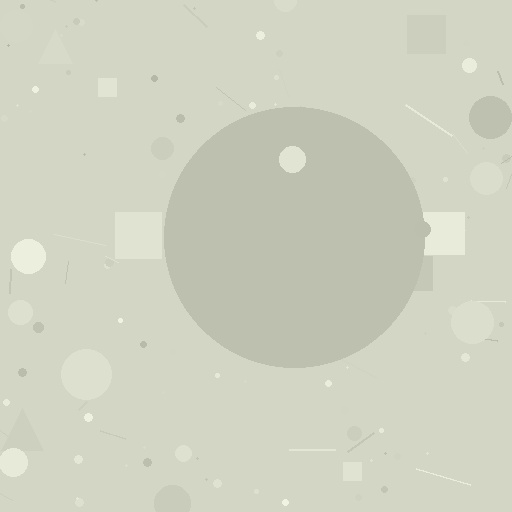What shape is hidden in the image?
A circle is hidden in the image.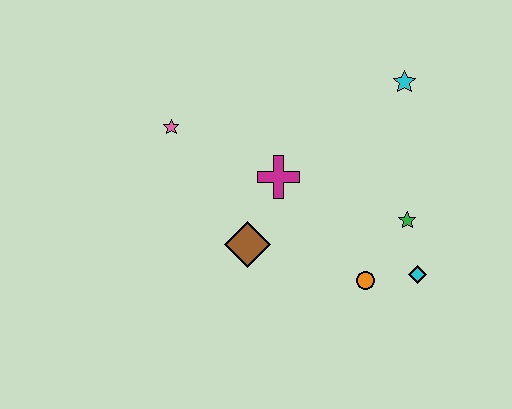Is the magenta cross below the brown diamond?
No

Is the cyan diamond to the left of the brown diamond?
No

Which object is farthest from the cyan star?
The pink star is farthest from the cyan star.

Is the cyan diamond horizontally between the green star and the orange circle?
No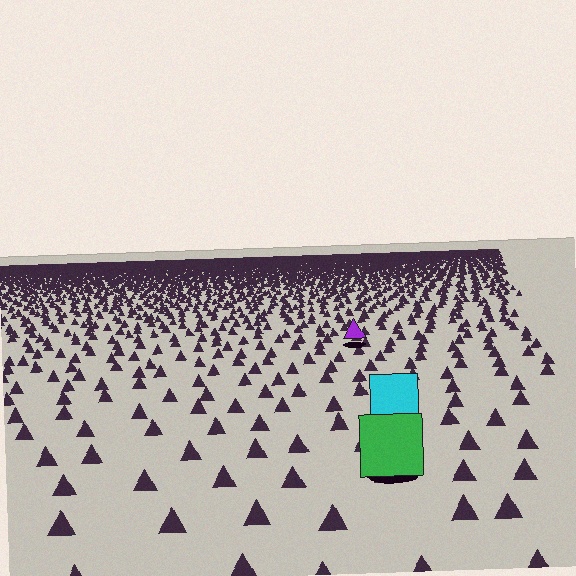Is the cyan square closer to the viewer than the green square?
No. The green square is closer — you can tell from the texture gradient: the ground texture is coarser near it.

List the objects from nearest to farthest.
From nearest to farthest: the green square, the cyan square, the purple triangle.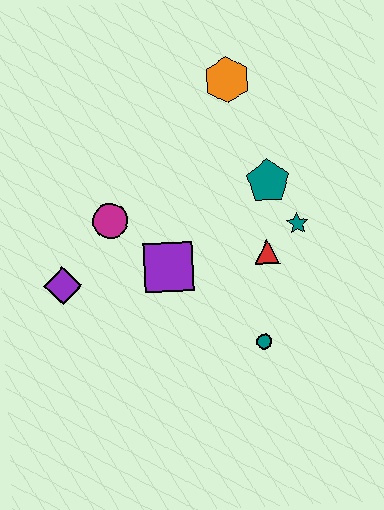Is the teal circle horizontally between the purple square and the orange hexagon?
No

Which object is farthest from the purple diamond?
The orange hexagon is farthest from the purple diamond.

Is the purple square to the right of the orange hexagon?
No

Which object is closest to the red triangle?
The teal star is closest to the red triangle.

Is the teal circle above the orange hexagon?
No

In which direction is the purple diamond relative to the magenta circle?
The purple diamond is below the magenta circle.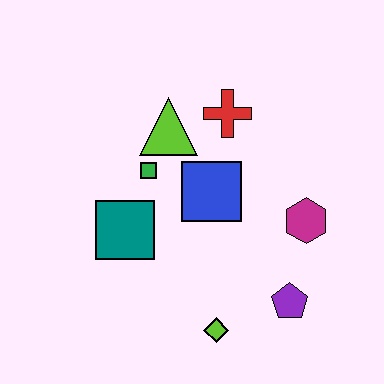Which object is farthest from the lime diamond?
The red cross is farthest from the lime diamond.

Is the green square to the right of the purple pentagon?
No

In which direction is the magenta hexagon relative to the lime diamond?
The magenta hexagon is above the lime diamond.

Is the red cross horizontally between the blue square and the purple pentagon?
Yes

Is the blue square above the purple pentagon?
Yes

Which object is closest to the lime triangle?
The green square is closest to the lime triangle.